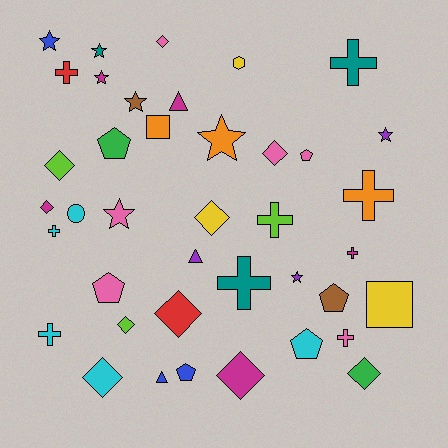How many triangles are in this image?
There are 3 triangles.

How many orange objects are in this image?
There are 3 orange objects.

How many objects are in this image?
There are 40 objects.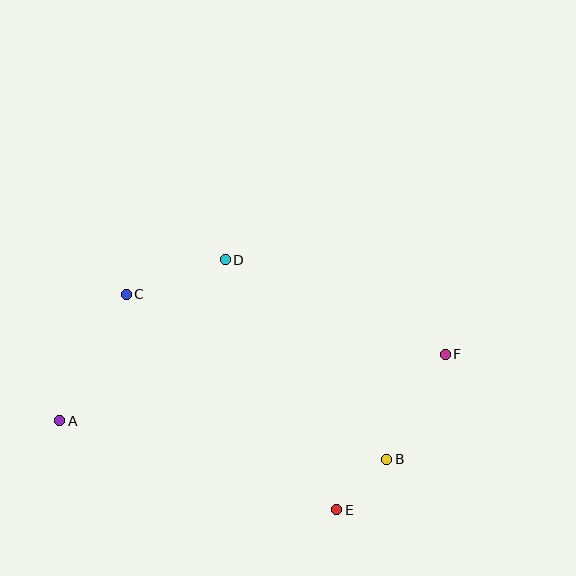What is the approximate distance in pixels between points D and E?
The distance between D and E is approximately 274 pixels.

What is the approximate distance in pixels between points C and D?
The distance between C and D is approximately 105 pixels.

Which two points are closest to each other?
Points B and E are closest to each other.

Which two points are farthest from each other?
Points A and F are farthest from each other.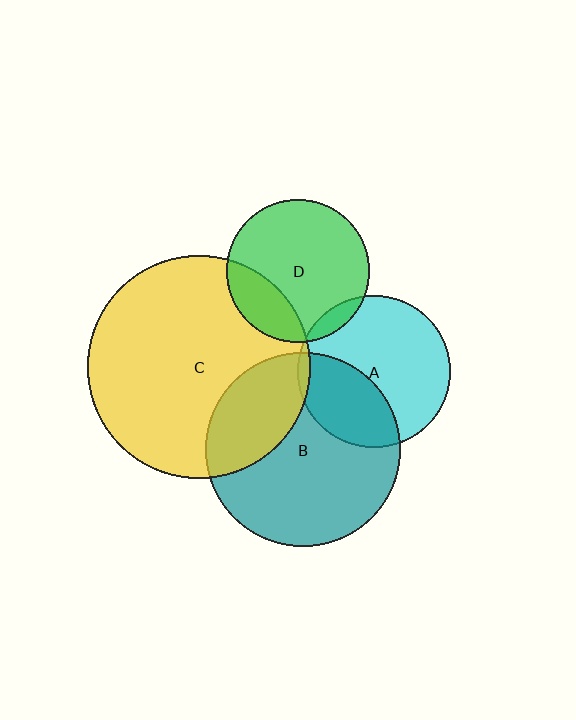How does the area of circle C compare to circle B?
Approximately 1.3 times.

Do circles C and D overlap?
Yes.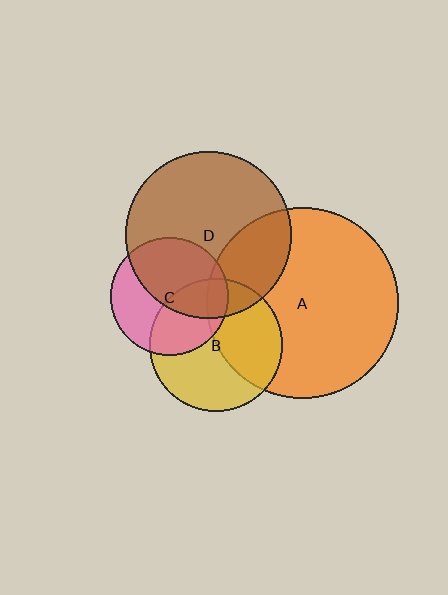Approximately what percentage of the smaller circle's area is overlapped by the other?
Approximately 25%.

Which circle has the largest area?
Circle A (orange).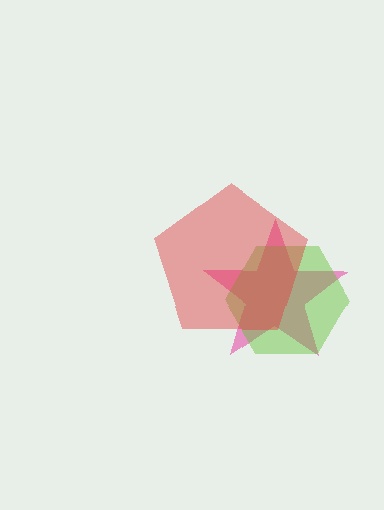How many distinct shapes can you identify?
There are 3 distinct shapes: a pink star, a lime hexagon, a red pentagon.